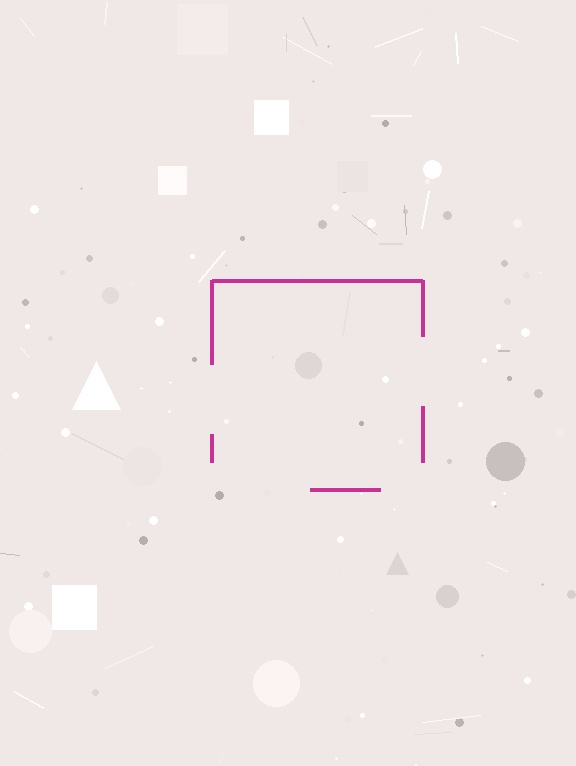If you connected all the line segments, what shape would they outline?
They would outline a square.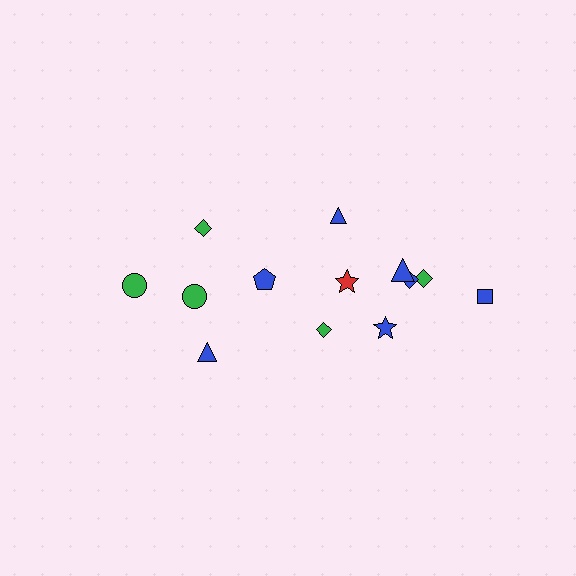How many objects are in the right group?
There are 8 objects.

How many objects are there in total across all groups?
There are 13 objects.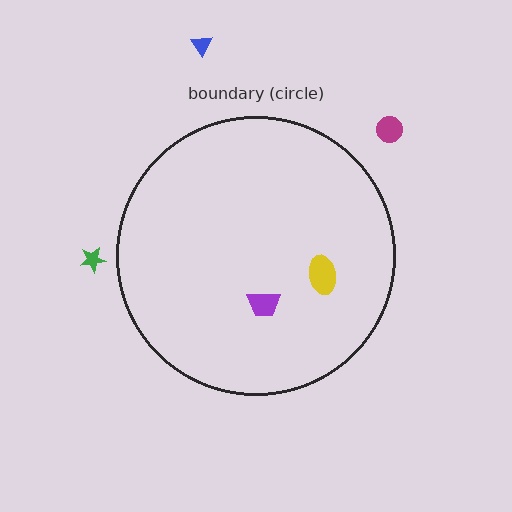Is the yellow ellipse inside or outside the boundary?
Inside.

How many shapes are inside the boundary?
2 inside, 3 outside.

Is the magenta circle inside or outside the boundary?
Outside.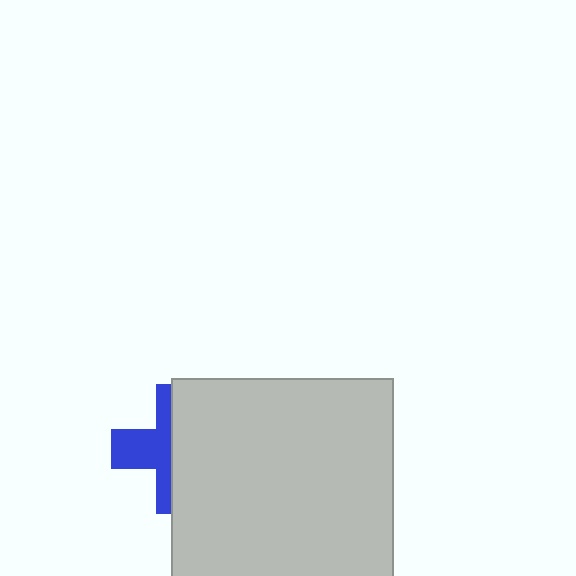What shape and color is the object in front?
The object in front is a light gray square.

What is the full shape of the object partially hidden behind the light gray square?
The partially hidden object is a blue cross.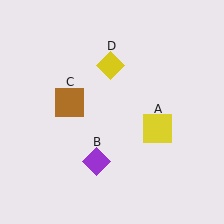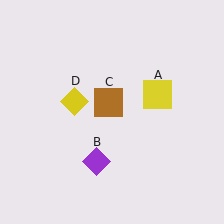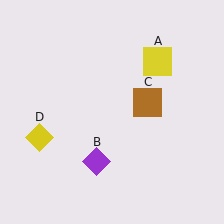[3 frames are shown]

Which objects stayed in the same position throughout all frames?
Purple diamond (object B) remained stationary.